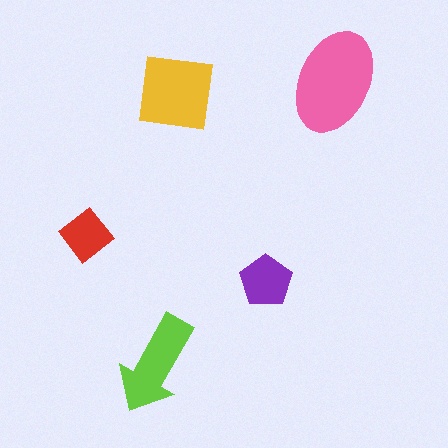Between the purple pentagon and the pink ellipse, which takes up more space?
The pink ellipse.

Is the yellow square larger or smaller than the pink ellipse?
Smaller.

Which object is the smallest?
The red diamond.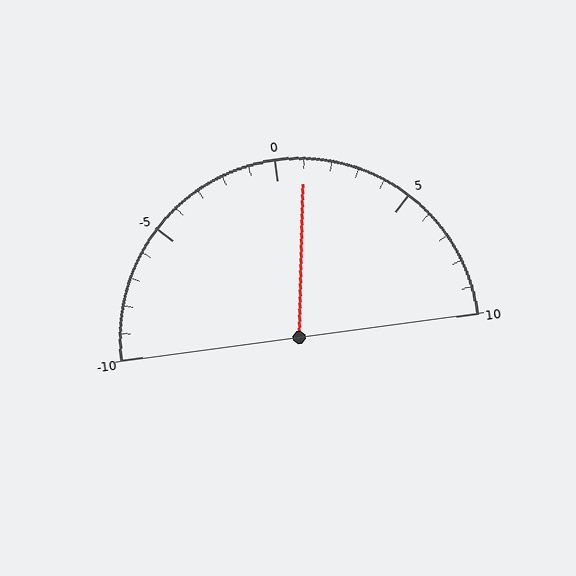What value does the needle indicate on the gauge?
The needle indicates approximately 1.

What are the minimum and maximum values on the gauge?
The gauge ranges from -10 to 10.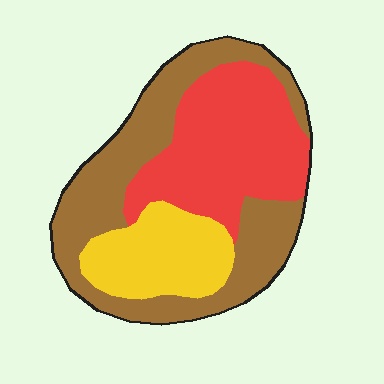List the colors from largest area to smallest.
From largest to smallest: brown, red, yellow.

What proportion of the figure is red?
Red takes up about three eighths (3/8) of the figure.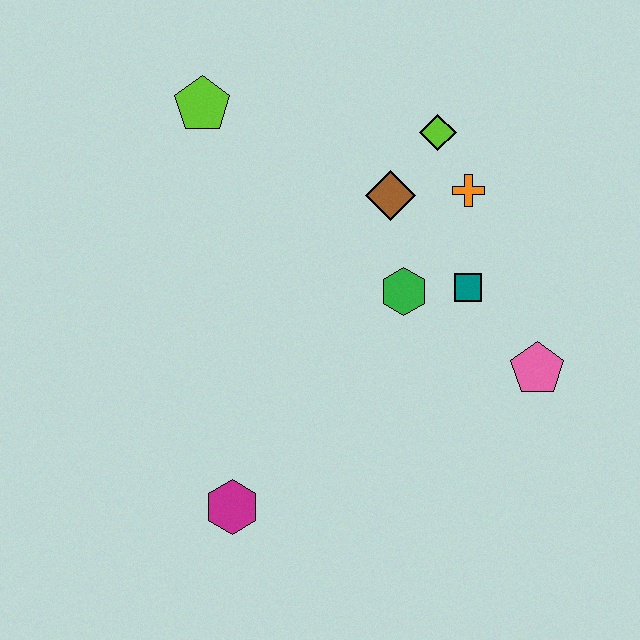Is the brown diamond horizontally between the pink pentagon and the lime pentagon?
Yes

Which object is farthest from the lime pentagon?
The pink pentagon is farthest from the lime pentagon.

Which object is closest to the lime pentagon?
The brown diamond is closest to the lime pentagon.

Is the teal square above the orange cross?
No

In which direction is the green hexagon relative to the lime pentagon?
The green hexagon is to the right of the lime pentagon.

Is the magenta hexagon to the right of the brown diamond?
No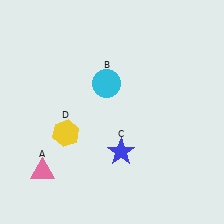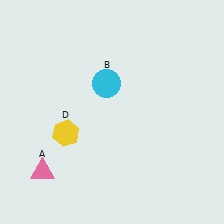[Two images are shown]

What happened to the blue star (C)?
The blue star (C) was removed in Image 2. It was in the bottom-right area of Image 1.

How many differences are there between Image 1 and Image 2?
There is 1 difference between the two images.